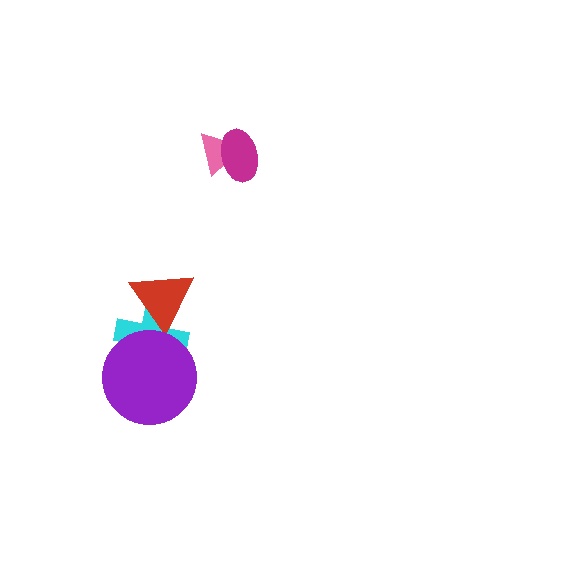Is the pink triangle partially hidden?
Yes, it is partially covered by another shape.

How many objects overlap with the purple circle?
1 object overlaps with the purple circle.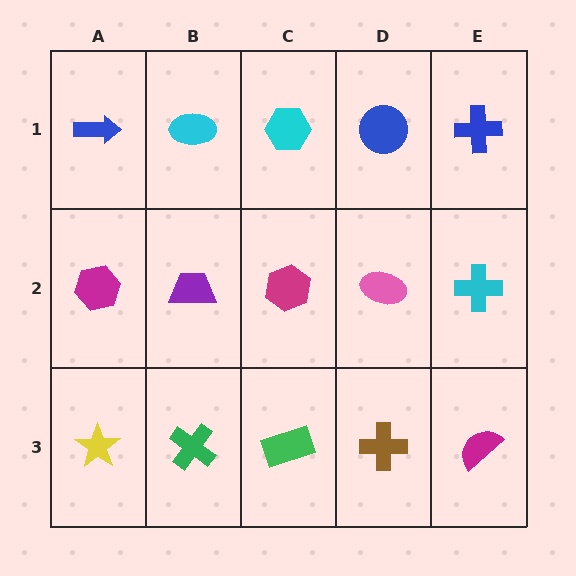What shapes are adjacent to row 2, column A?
A blue arrow (row 1, column A), a yellow star (row 3, column A), a purple trapezoid (row 2, column B).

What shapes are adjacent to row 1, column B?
A purple trapezoid (row 2, column B), a blue arrow (row 1, column A), a cyan hexagon (row 1, column C).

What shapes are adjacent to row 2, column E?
A blue cross (row 1, column E), a magenta semicircle (row 3, column E), a pink ellipse (row 2, column D).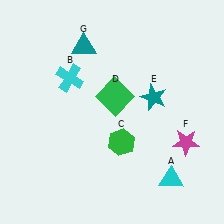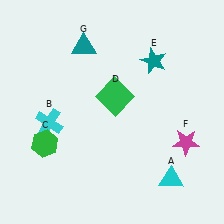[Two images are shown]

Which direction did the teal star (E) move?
The teal star (E) moved up.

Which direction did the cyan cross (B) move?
The cyan cross (B) moved down.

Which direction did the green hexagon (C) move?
The green hexagon (C) moved left.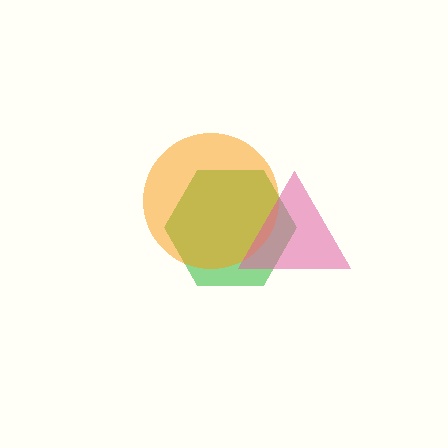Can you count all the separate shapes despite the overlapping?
Yes, there are 3 separate shapes.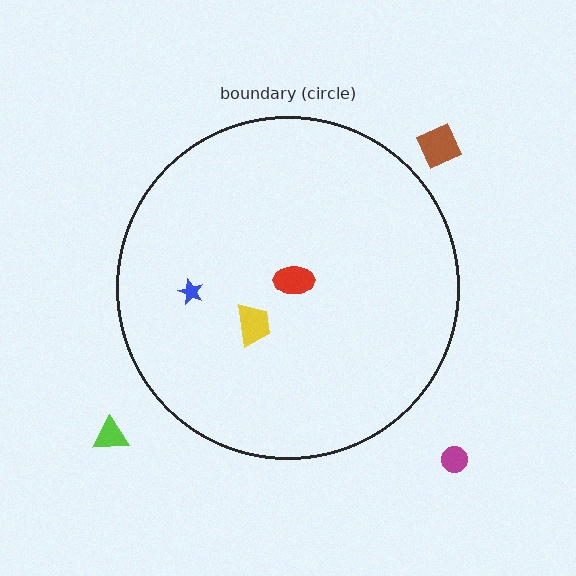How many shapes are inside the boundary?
3 inside, 3 outside.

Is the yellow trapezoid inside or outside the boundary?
Inside.